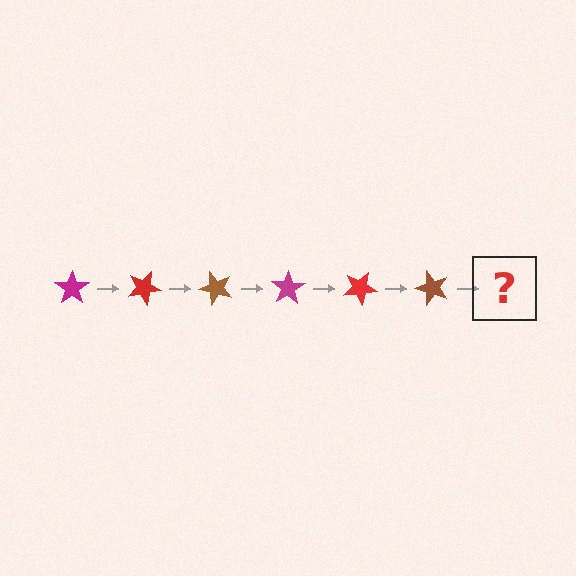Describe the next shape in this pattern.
It should be a magenta star, rotated 150 degrees from the start.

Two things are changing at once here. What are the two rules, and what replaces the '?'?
The two rules are that it rotates 25 degrees each step and the color cycles through magenta, red, and brown. The '?' should be a magenta star, rotated 150 degrees from the start.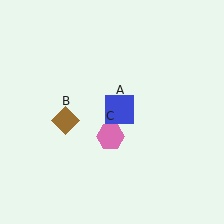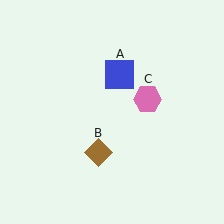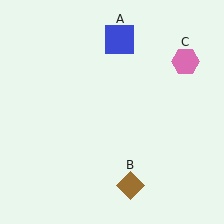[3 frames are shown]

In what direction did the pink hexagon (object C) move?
The pink hexagon (object C) moved up and to the right.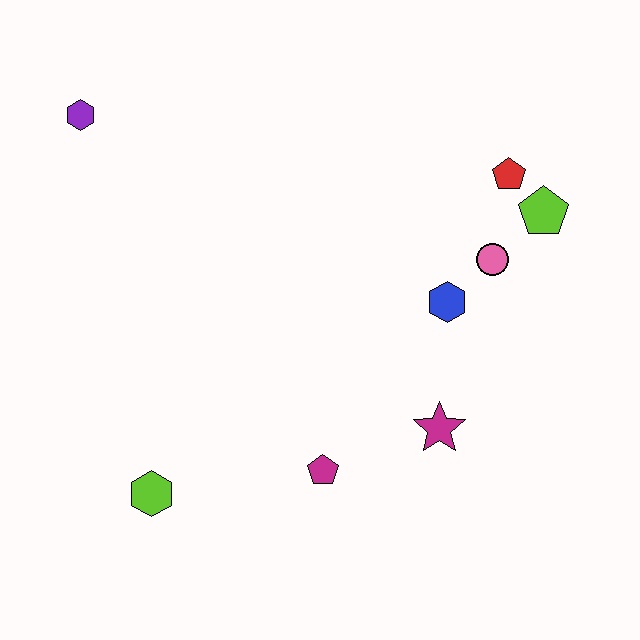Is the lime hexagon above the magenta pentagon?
No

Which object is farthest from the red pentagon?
The lime hexagon is farthest from the red pentagon.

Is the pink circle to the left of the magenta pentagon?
No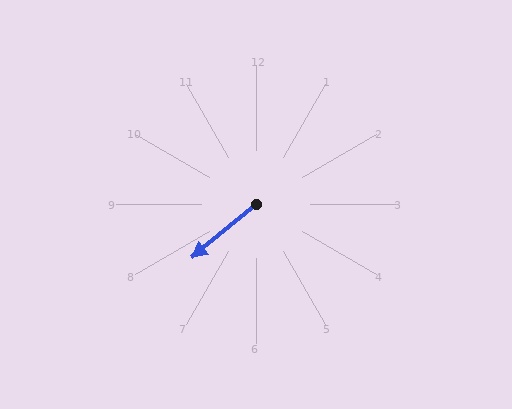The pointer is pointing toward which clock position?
Roughly 8 o'clock.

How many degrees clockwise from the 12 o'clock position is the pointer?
Approximately 230 degrees.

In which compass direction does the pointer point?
Southwest.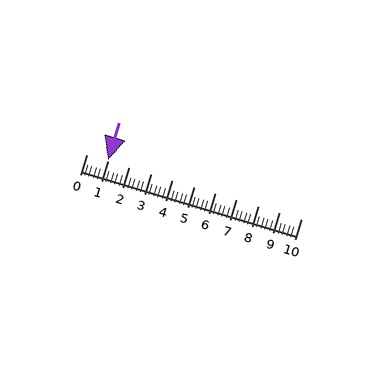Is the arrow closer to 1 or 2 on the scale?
The arrow is closer to 1.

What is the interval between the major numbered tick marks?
The major tick marks are spaced 1 units apart.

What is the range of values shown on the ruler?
The ruler shows values from 0 to 10.